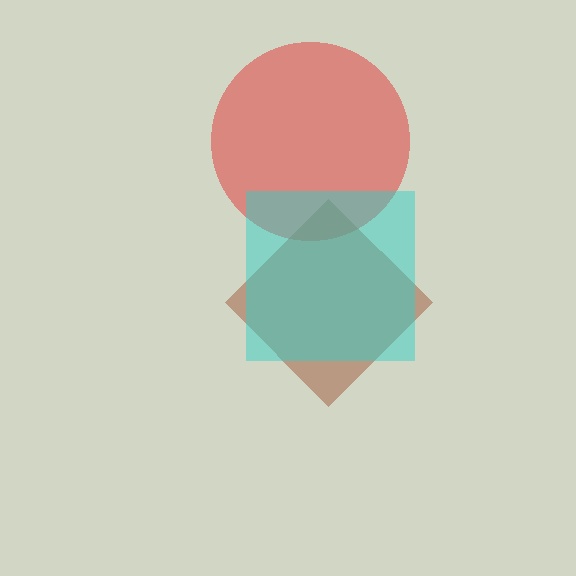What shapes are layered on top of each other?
The layered shapes are: a red circle, a brown diamond, a cyan square.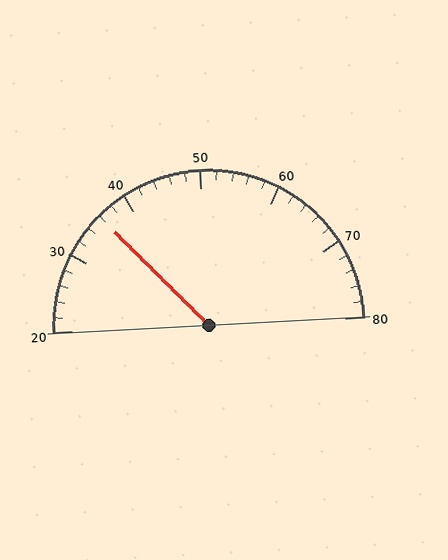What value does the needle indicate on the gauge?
The needle indicates approximately 36.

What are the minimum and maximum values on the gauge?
The gauge ranges from 20 to 80.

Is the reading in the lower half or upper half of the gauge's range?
The reading is in the lower half of the range (20 to 80).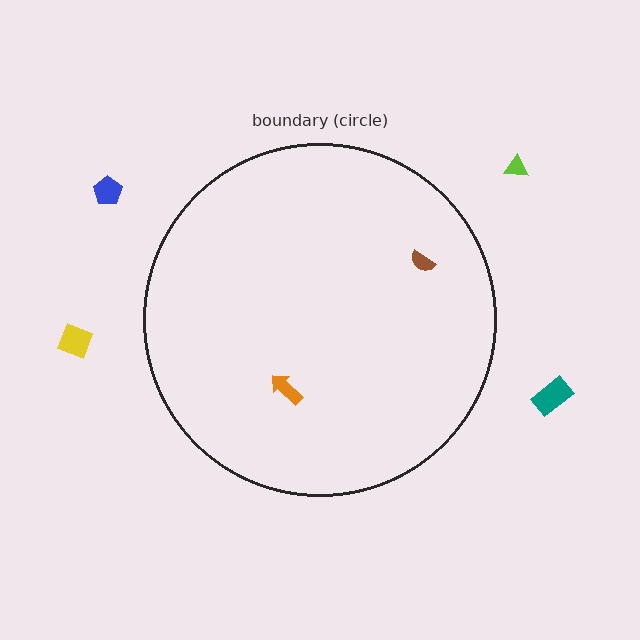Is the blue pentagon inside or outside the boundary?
Outside.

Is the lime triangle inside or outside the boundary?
Outside.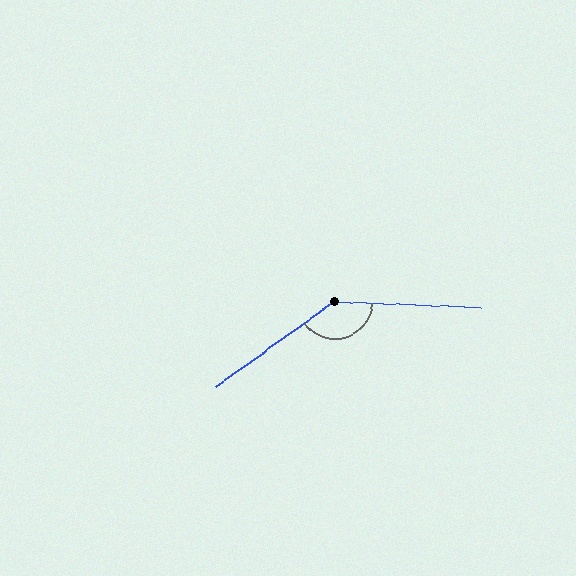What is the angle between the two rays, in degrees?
Approximately 142 degrees.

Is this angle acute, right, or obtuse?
It is obtuse.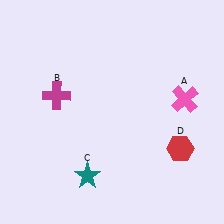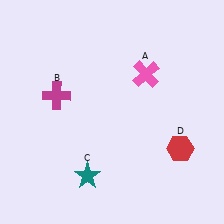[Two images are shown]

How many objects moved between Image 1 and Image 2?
1 object moved between the two images.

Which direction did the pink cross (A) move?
The pink cross (A) moved left.